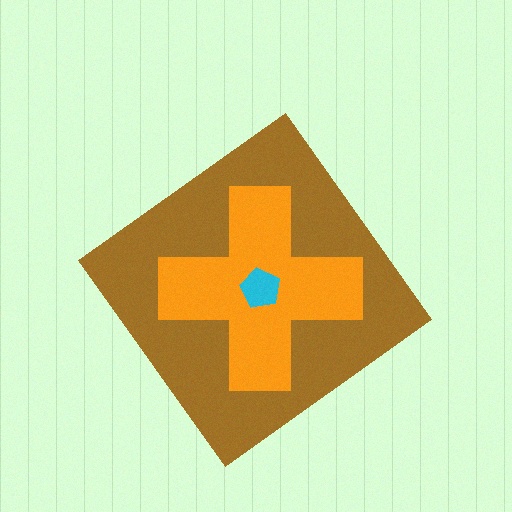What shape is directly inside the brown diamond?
The orange cross.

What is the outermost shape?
The brown diamond.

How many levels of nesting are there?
3.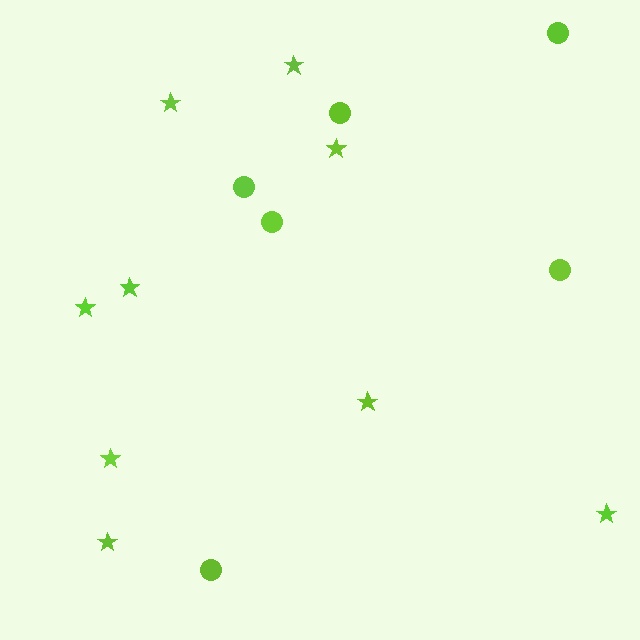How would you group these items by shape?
There are 2 groups: one group of circles (6) and one group of stars (9).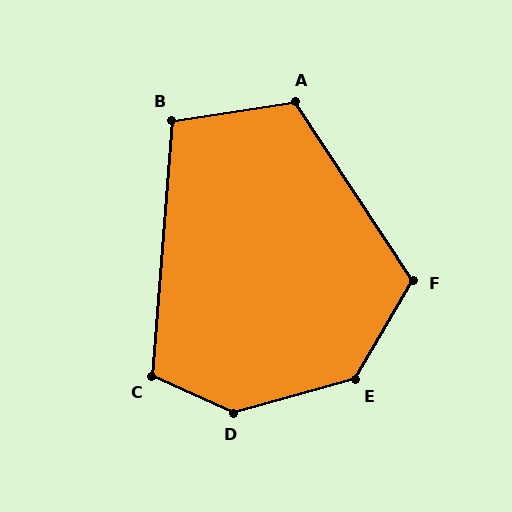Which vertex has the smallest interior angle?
B, at approximately 103 degrees.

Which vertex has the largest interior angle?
D, at approximately 140 degrees.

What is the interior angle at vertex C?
Approximately 110 degrees (obtuse).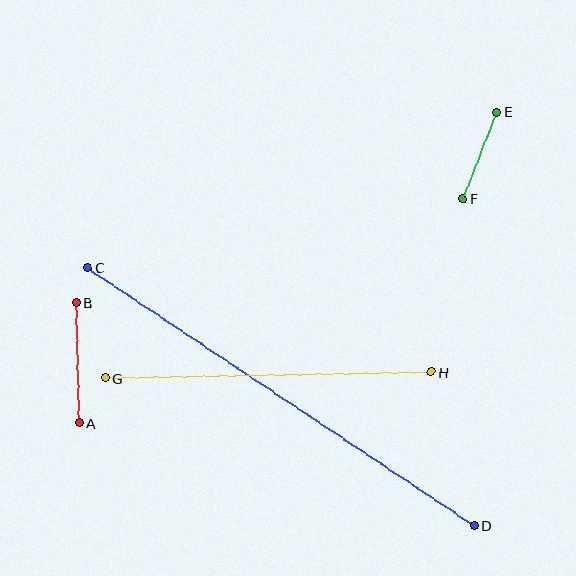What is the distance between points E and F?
The distance is approximately 93 pixels.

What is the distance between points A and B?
The distance is approximately 120 pixels.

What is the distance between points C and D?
The distance is approximately 465 pixels.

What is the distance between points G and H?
The distance is approximately 326 pixels.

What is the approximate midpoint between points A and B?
The midpoint is at approximately (78, 363) pixels.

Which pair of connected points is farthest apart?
Points C and D are farthest apart.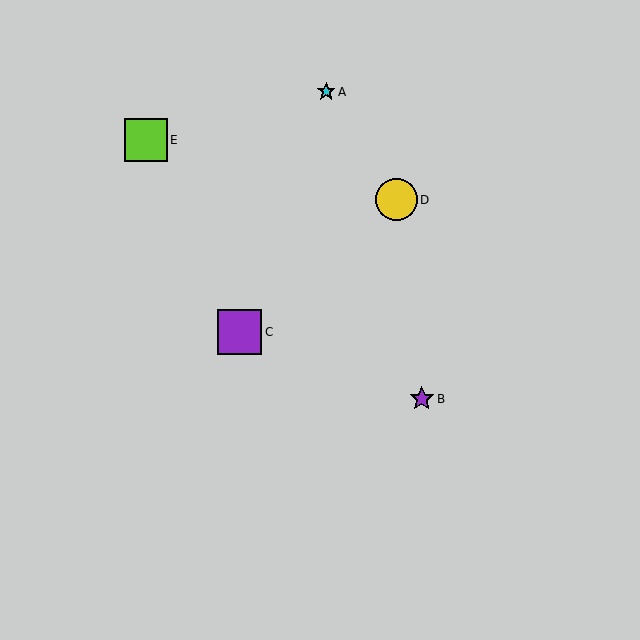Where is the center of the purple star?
The center of the purple star is at (422, 399).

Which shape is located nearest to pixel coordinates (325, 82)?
The cyan star (labeled A) at (326, 92) is nearest to that location.